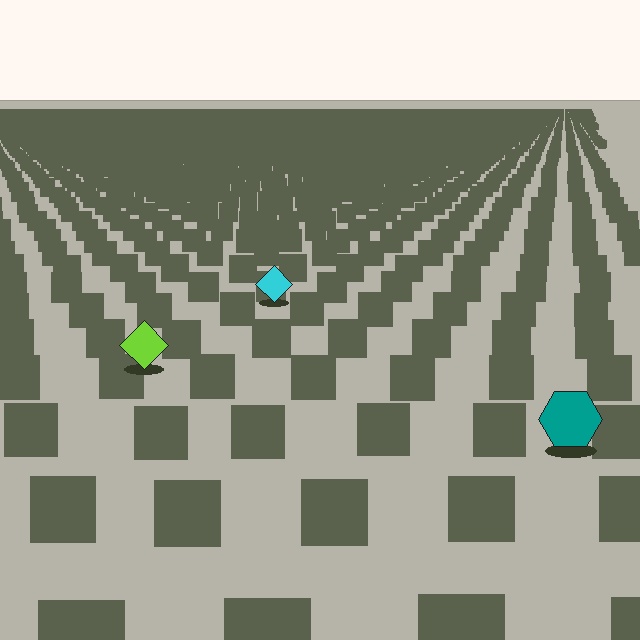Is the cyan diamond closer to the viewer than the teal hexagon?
No. The teal hexagon is closer — you can tell from the texture gradient: the ground texture is coarser near it.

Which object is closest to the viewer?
The teal hexagon is closest. The texture marks near it are larger and more spread out.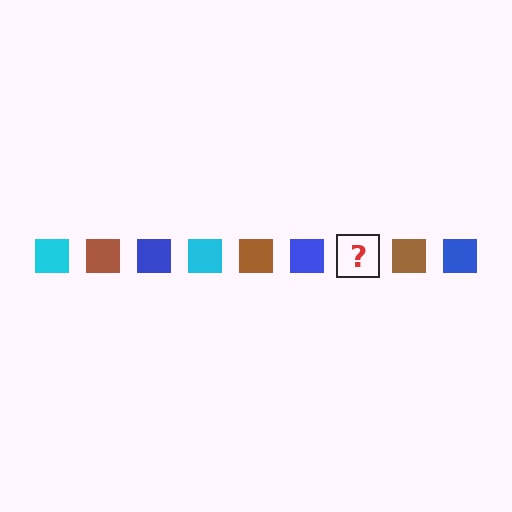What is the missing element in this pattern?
The missing element is a cyan square.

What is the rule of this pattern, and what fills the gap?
The rule is that the pattern cycles through cyan, brown, blue squares. The gap should be filled with a cyan square.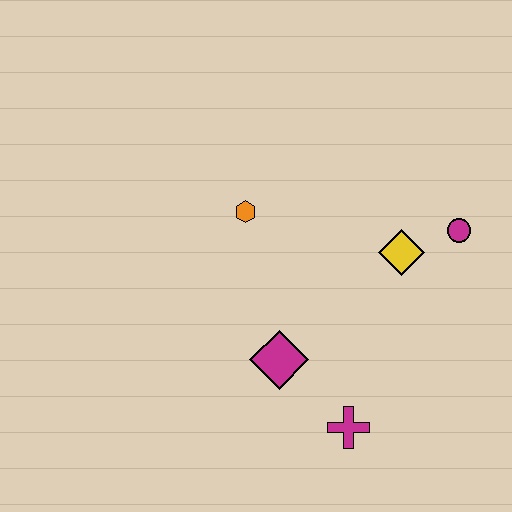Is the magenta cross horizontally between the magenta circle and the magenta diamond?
Yes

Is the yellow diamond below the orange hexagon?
Yes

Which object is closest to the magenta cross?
The magenta diamond is closest to the magenta cross.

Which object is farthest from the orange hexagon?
The magenta cross is farthest from the orange hexagon.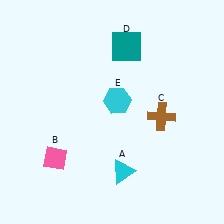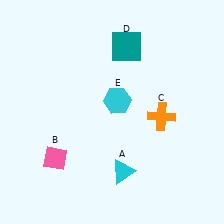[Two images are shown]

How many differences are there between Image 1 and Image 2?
There is 1 difference between the two images.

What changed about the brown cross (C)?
In Image 1, C is brown. In Image 2, it changed to orange.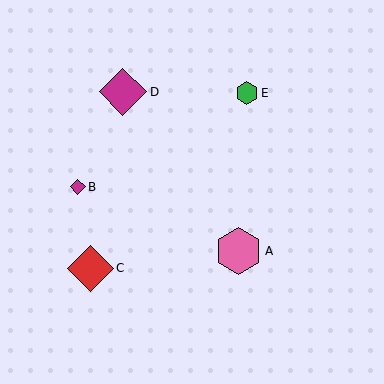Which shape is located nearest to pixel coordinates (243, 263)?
The pink hexagon (labeled A) at (238, 251) is nearest to that location.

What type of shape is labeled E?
Shape E is a green hexagon.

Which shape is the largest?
The magenta diamond (labeled D) is the largest.